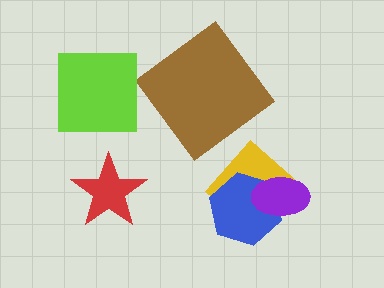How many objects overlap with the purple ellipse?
2 objects overlap with the purple ellipse.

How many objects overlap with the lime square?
0 objects overlap with the lime square.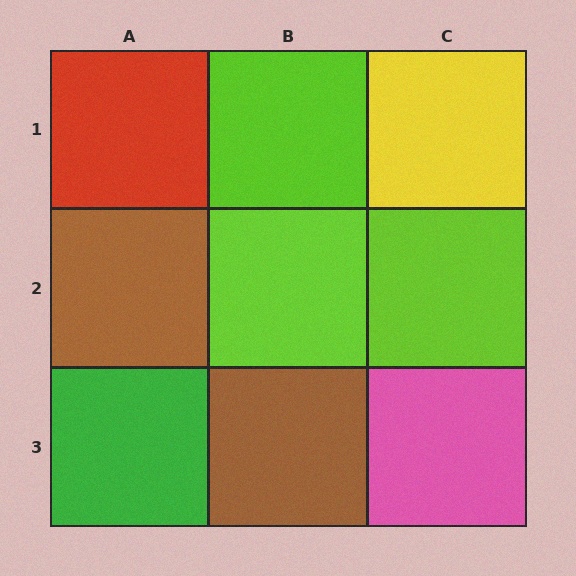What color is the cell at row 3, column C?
Pink.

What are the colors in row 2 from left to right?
Brown, lime, lime.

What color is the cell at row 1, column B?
Lime.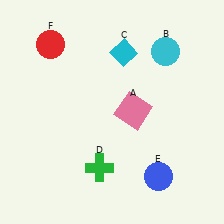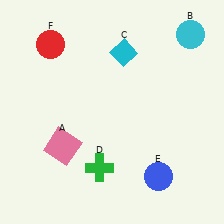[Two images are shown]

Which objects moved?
The objects that moved are: the pink square (A), the cyan circle (B).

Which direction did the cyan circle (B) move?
The cyan circle (B) moved right.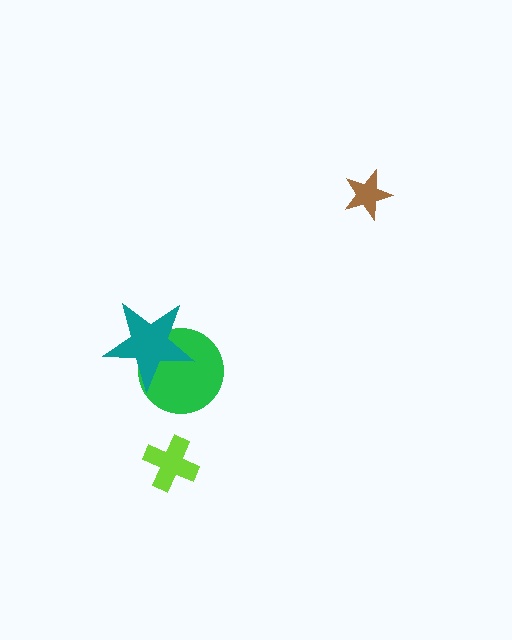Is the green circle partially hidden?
Yes, it is partially covered by another shape.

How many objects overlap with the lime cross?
0 objects overlap with the lime cross.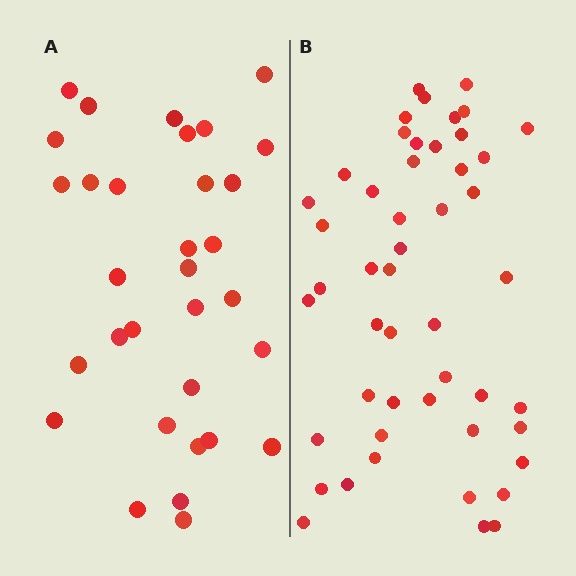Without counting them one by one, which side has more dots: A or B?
Region B (the right region) has more dots.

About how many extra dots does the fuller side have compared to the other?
Region B has approximately 15 more dots than region A.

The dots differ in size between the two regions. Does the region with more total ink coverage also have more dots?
No. Region A has more total ink coverage because its dots are larger, but region B actually contains more individual dots. Total area can be misleading — the number of items is what matters here.